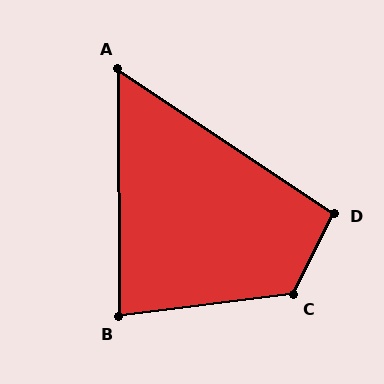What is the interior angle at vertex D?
Approximately 97 degrees (obtuse).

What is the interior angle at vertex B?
Approximately 83 degrees (acute).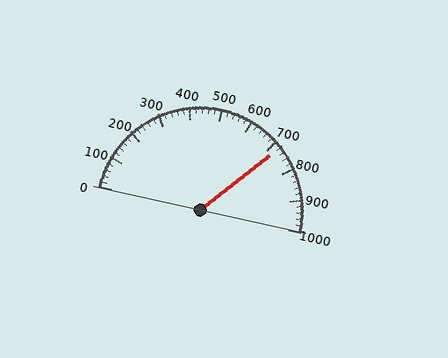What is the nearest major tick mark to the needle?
The nearest major tick mark is 700.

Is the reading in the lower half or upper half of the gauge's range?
The reading is in the upper half of the range (0 to 1000).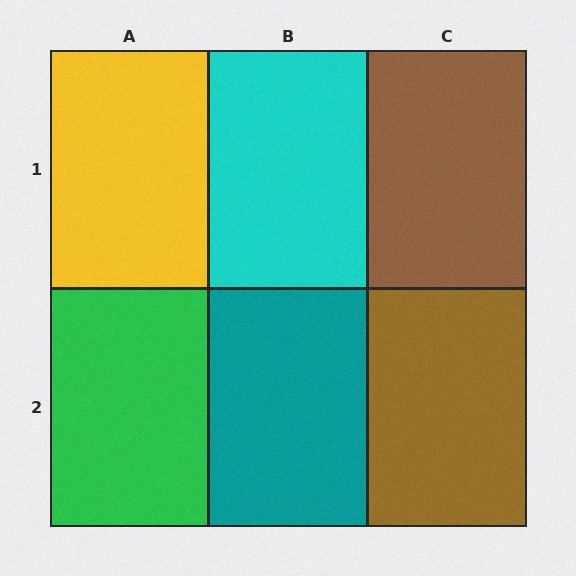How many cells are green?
1 cell is green.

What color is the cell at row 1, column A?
Yellow.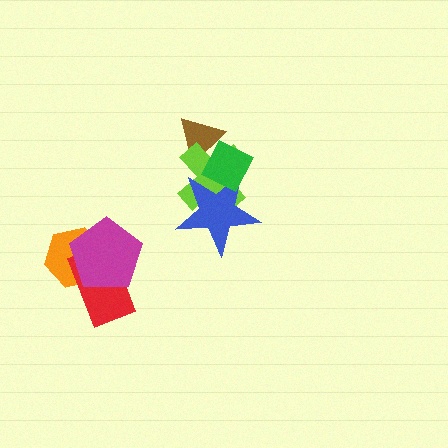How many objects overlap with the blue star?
2 objects overlap with the blue star.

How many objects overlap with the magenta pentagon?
2 objects overlap with the magenta pentagon.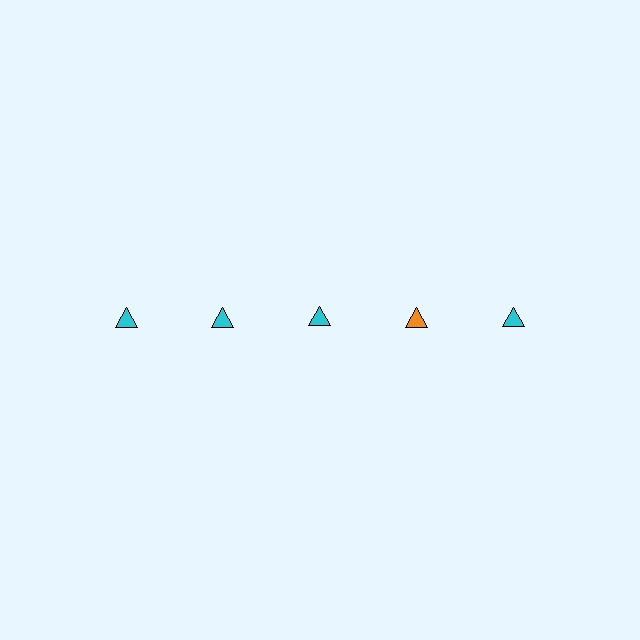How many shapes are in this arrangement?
There are 5 shapes arranged in a grid pattern.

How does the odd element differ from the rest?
It has a different color: orange instead of cyan.